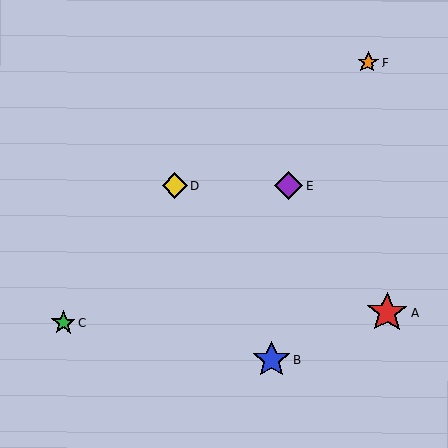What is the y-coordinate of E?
Object E is at y≈186.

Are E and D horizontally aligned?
Yes, both are at y≈186.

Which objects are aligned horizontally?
Objects D, E are aligned horizontally.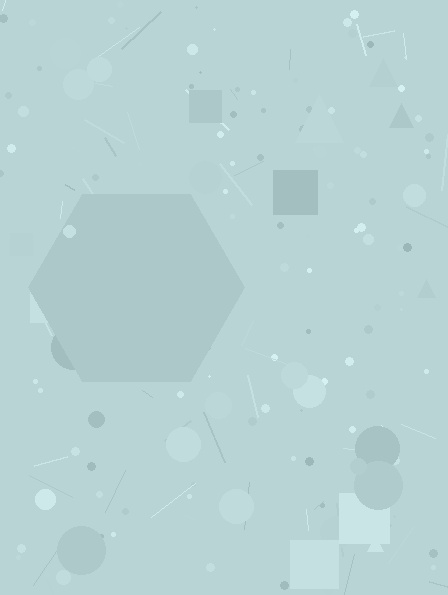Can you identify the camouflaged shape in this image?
The camouflaged shape is a hexagon.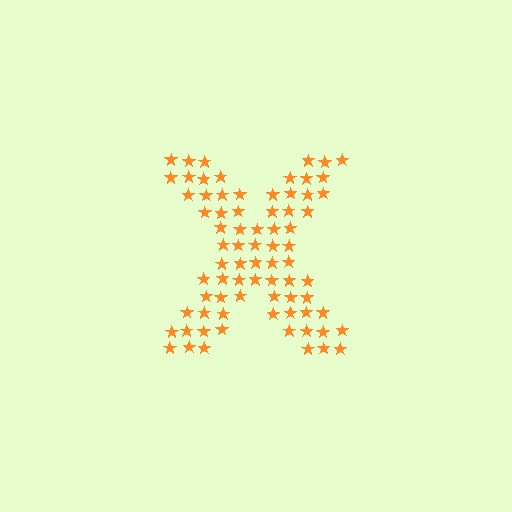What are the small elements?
The small elements are stars.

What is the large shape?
The large shape is the letter X.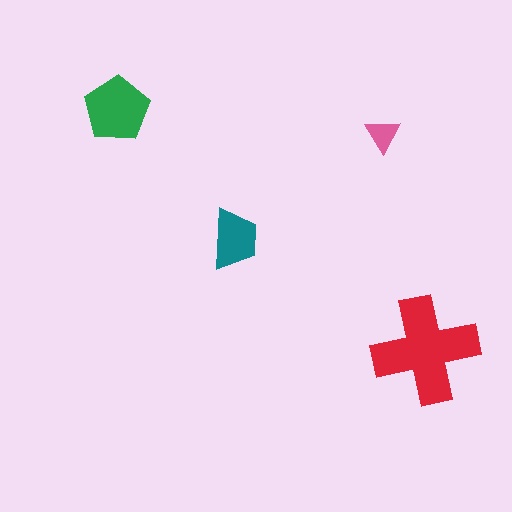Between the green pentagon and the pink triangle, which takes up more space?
The green pentagon.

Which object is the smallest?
The pink triangle.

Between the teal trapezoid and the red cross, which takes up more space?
The red cross.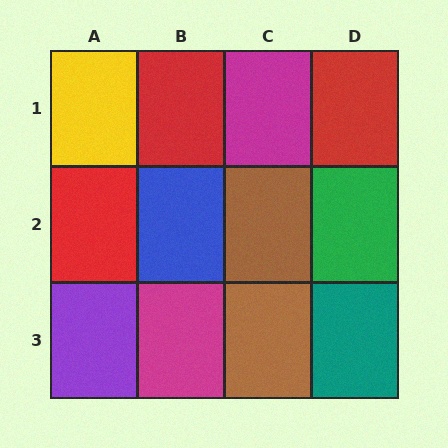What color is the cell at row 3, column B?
Magenta.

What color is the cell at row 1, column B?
Red.